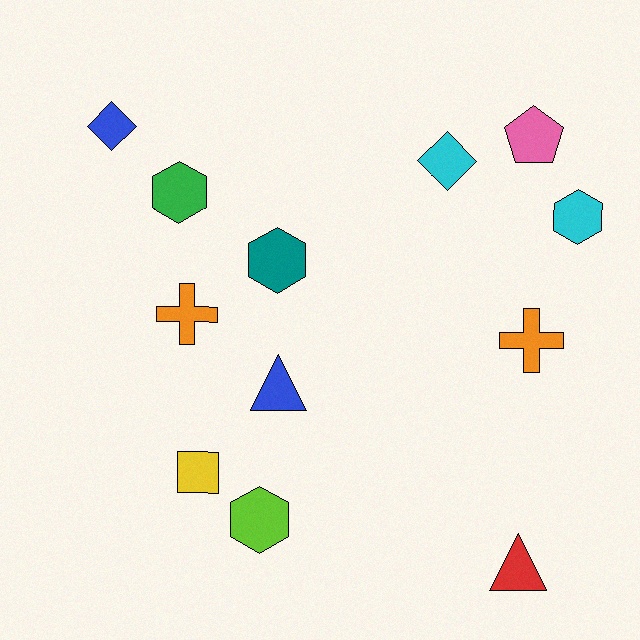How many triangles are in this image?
There are 2 triangles.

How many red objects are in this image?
There is 1 red object.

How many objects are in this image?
There are 12 objects.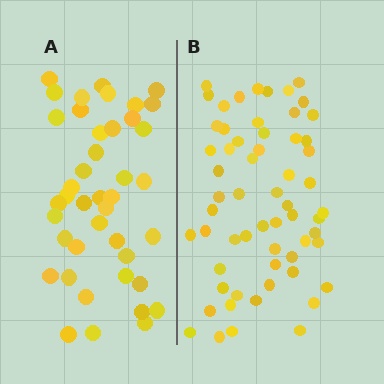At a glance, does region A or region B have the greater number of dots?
Region B (the right region) has more dots.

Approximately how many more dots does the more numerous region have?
Region B has approximately 20 more dots than region A.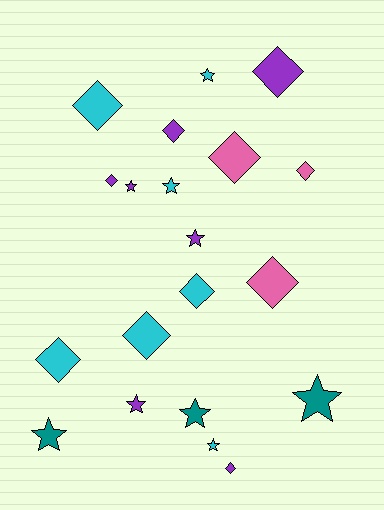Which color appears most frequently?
Purple, with 7 objects.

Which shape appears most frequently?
Diamond, with 11 objects.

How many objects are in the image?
There are 20 objects.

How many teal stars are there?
There are 3 teal stars.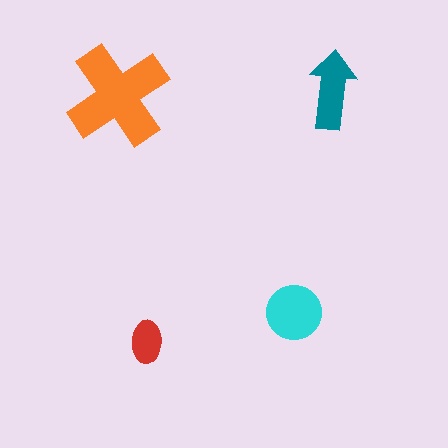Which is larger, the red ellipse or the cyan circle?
The cyan circle.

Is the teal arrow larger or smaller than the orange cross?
Smaller.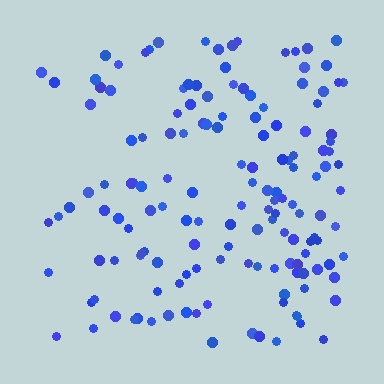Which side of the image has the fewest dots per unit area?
The left.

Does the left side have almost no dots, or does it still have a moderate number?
Still a moderate number, just noticeably fewer than the right.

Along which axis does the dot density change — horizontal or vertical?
Horizontal.